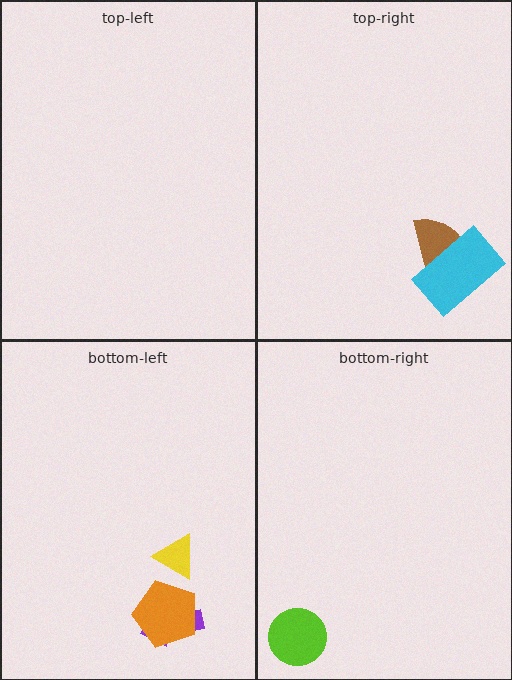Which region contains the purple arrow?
The bottom-left region.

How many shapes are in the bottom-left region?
3.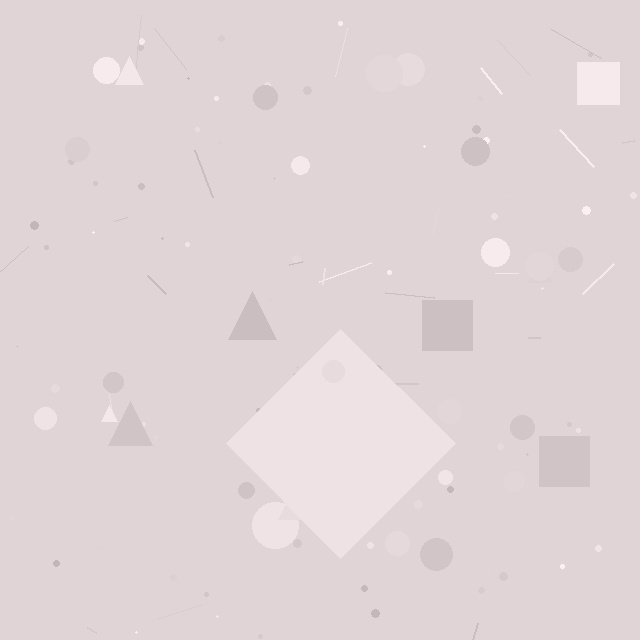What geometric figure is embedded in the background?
A diamond is embedded in the background.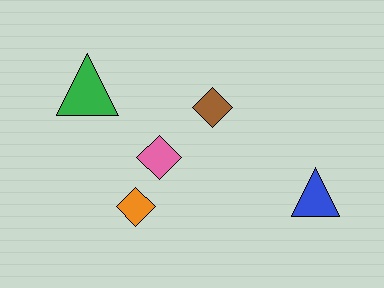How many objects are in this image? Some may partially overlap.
There are 5 objects.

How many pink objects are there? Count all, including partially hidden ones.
There is 1 pink object.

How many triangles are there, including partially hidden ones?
There are 2 triangles.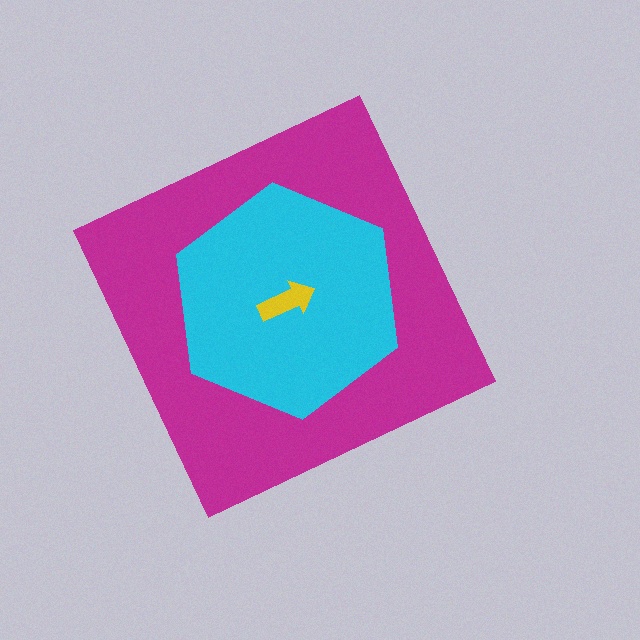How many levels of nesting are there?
3.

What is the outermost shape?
The magenta diamond.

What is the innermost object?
The yellow arrow.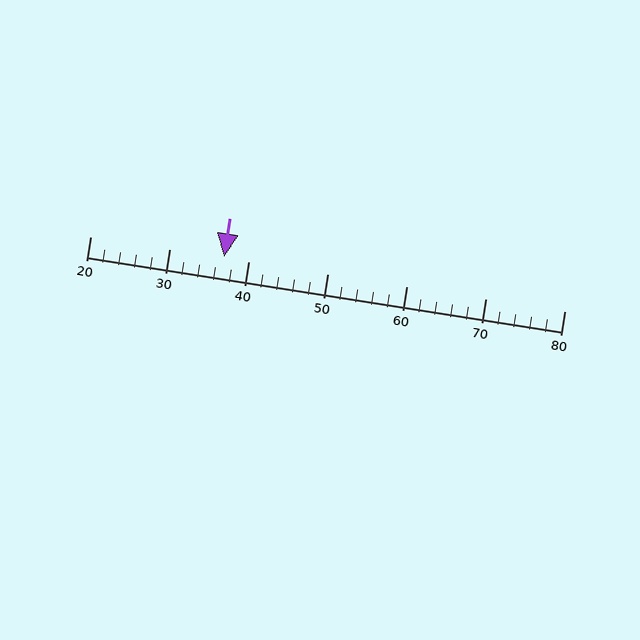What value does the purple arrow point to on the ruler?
The purple arrow points to approximately 37.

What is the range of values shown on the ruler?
The ruler shows values from 20 to 80.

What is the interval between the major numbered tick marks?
The major tick marks are spaced 10 units apart.